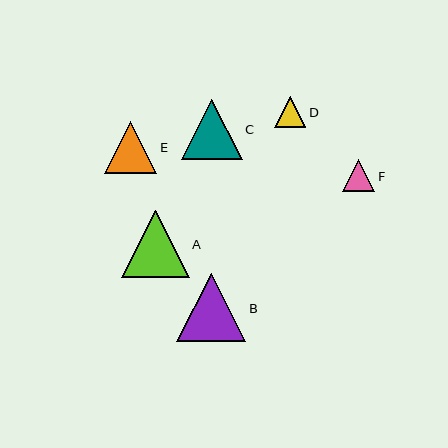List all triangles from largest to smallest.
From largest to smallest: B, A, C, E, F, D.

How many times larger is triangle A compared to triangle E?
Triangle A is approximately 1.3 times the size of triangle E.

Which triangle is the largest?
Triangle B is the largest with a size of approximately 69 pixels.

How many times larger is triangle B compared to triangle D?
Triangle B is approximately 2.2 times the size of triangle D.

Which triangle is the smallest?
Triangle D is the smallest with a size of approximately 31 pixels.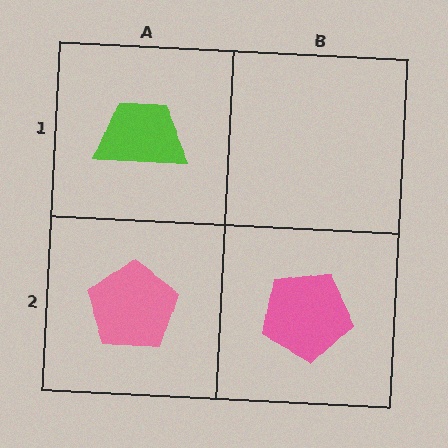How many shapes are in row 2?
2 shapes.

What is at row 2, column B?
A pink pentagon.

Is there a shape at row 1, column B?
No, that cell is empty.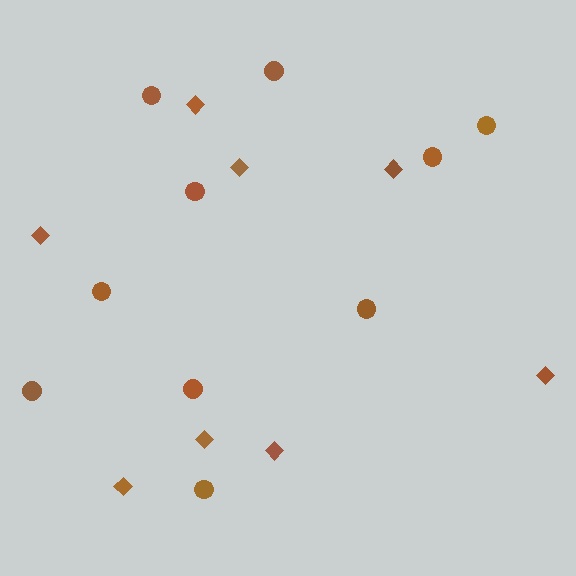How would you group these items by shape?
There are 2 groups: one group of circles (10) and one group of diamonds (8).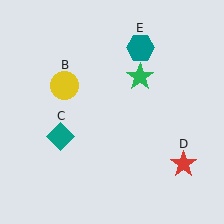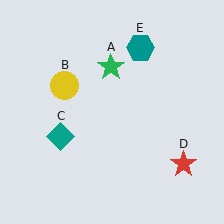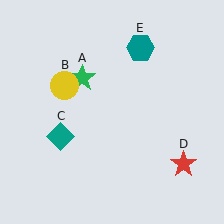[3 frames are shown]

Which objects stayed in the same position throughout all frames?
Yellow circle (object B) and teal diamond (object C) and red star (object D) and teal hexagon (object E) remained stationary.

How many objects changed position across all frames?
1 object changed position: green star (object A).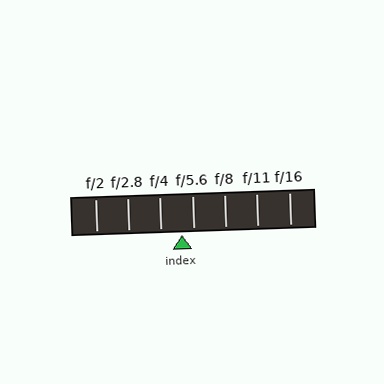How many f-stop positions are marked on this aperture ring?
There are 7 f-stop positions marked.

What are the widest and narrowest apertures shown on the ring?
The widest aperture shown is f/2 and the narrowest is f/16.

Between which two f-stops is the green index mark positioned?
The index mark is between f/4 and f/5.6.